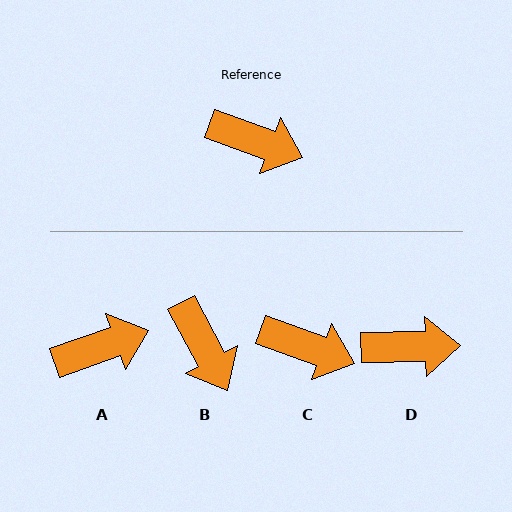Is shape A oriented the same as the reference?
No, it is off by about 39 degrees.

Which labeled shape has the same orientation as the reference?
C.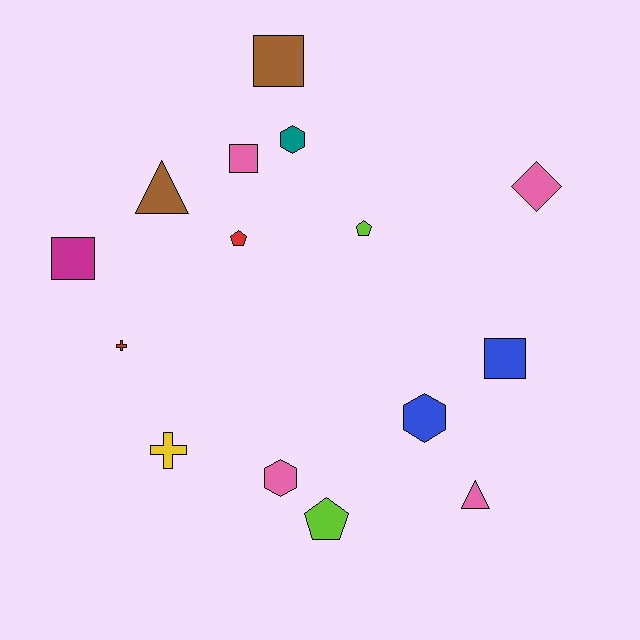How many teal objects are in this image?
There is 1 teal object.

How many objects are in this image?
There are 15 objects.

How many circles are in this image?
There are no circles.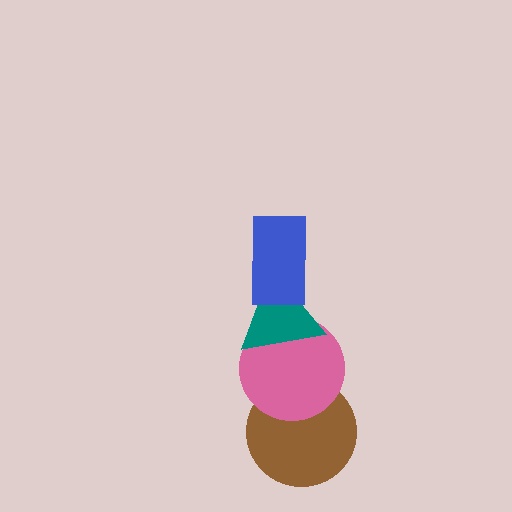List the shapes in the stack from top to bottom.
From top to bottom: the blue rectangle, the teal triangle, the pink circle, the brown circle.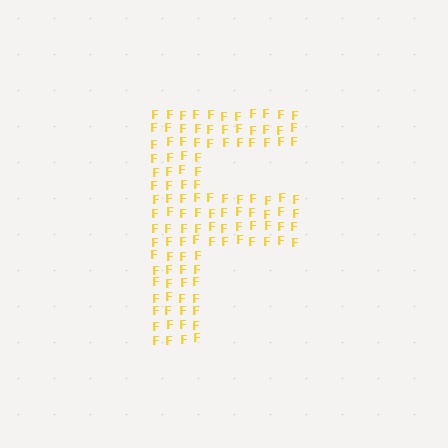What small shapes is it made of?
It is made of small letter F's.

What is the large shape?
The large shape is the letter F.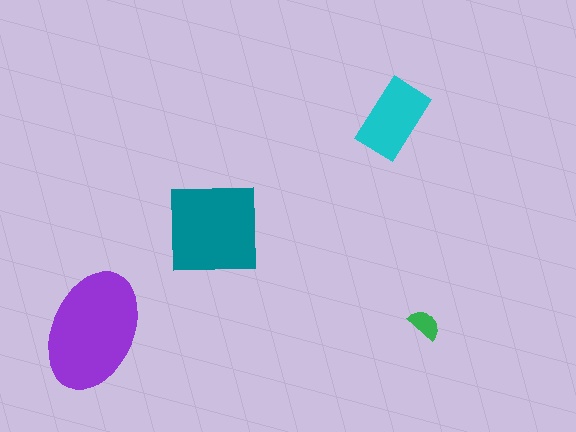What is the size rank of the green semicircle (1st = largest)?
4th.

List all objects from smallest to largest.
The green semicircle, the cyan rectangle, the teal square, the purple ellipse.